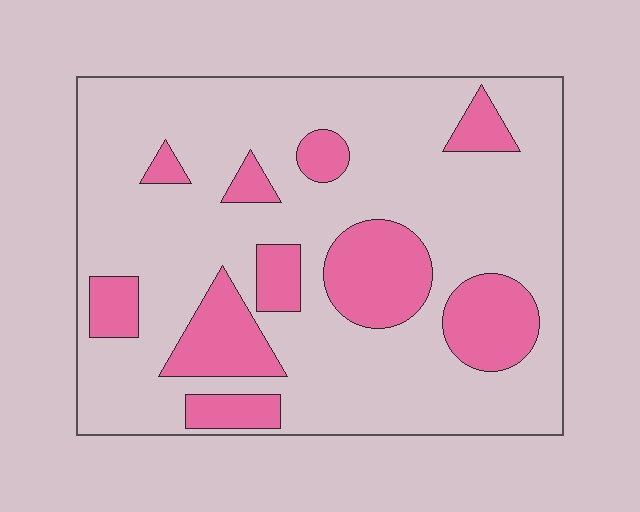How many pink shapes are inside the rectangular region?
10.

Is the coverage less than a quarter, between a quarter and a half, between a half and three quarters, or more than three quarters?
Less than a quarter.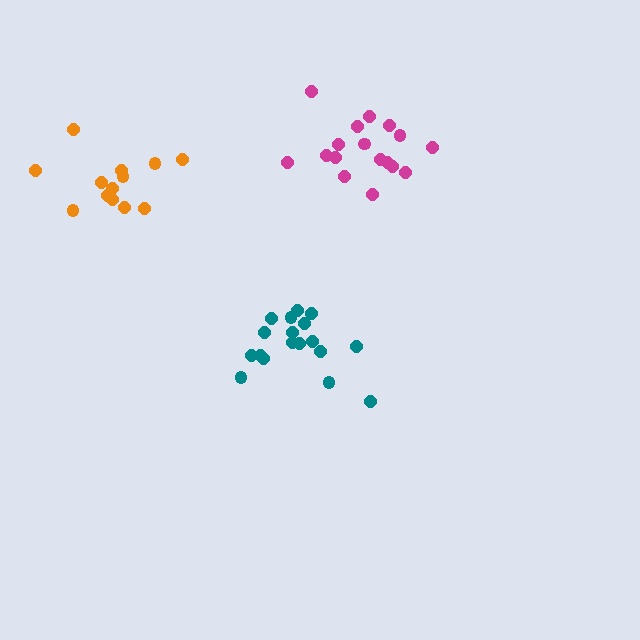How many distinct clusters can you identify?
There are 3 distinct clusters.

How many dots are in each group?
Group 1: 18 dots, Group 2: 17 dots, Group 3: 13 dots (48 total).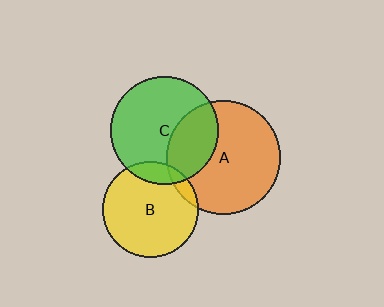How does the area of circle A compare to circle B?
Approximately 1.4 times.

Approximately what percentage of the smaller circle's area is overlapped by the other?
Approximately 30%.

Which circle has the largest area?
Circle A (orange).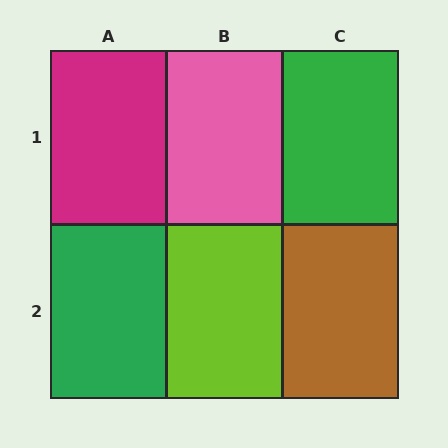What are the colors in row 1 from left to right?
Magenta, pink, green.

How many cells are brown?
1 cell is brown.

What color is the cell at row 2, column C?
Brown.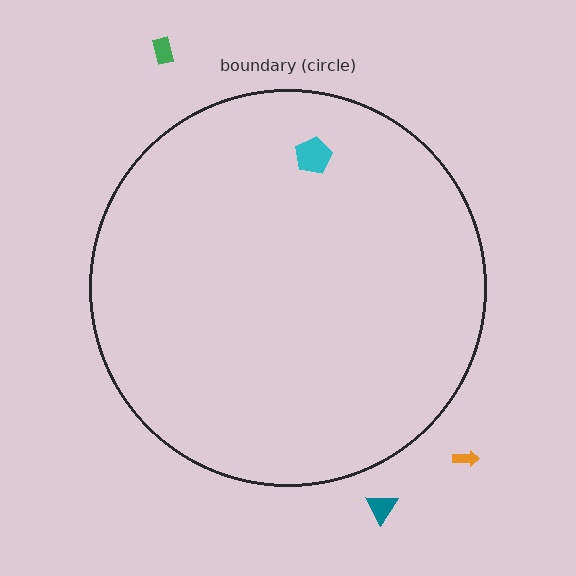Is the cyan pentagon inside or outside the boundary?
Inside.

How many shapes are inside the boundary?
1 inside, 3 outside.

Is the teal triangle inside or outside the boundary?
Outside.